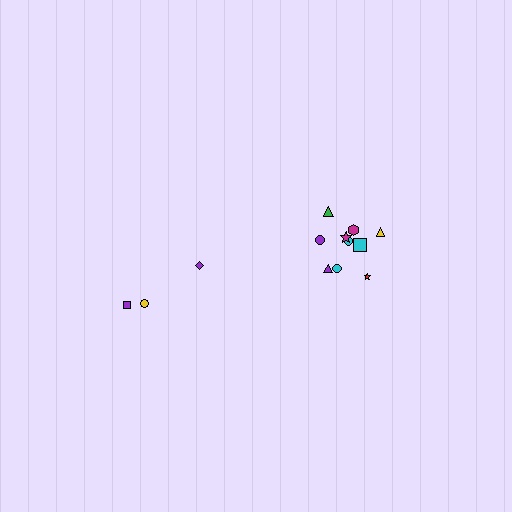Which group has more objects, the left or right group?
The right group.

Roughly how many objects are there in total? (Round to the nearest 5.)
Roughly 15 objects in total.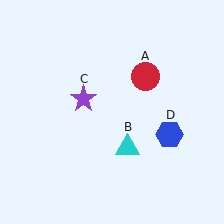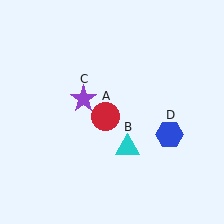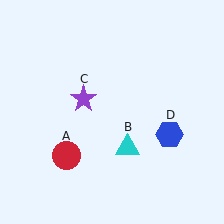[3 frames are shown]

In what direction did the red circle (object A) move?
The red circle (object A) moved down and to the left.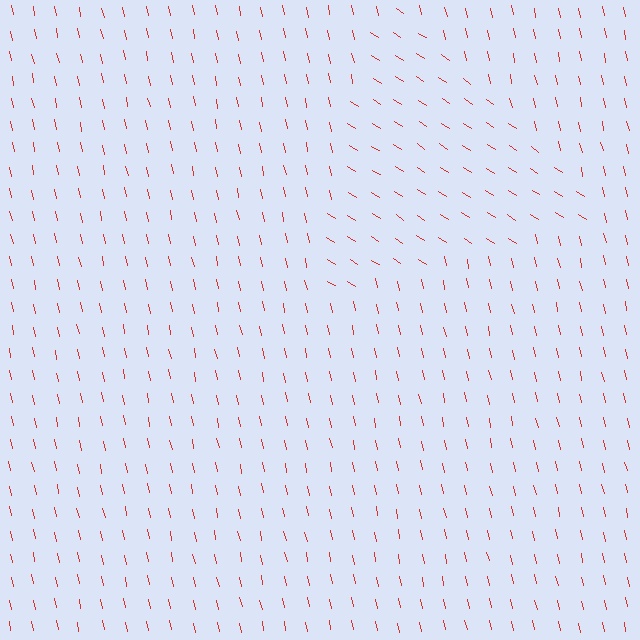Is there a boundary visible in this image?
Yes, there is a texture boundary formed by a change in line orientation.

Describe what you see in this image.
The image is filled with small red line segments. A triangle region in the image has lines oriented differently from the surrounding lines, creating a visible texture boundary.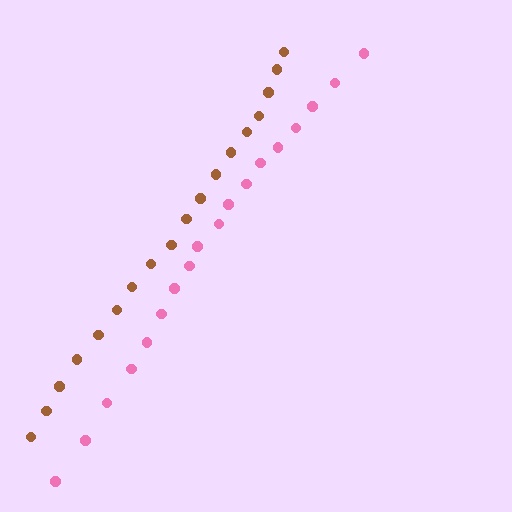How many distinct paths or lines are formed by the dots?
There are 2 distinct paths.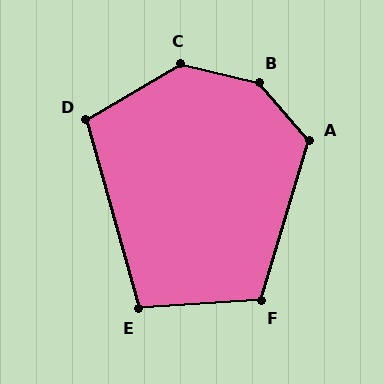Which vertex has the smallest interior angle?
E, at approximately 102 degrees.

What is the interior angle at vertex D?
Approximately 105 degrees (obtuse).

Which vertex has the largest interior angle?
B, at approximately 144 degrees.